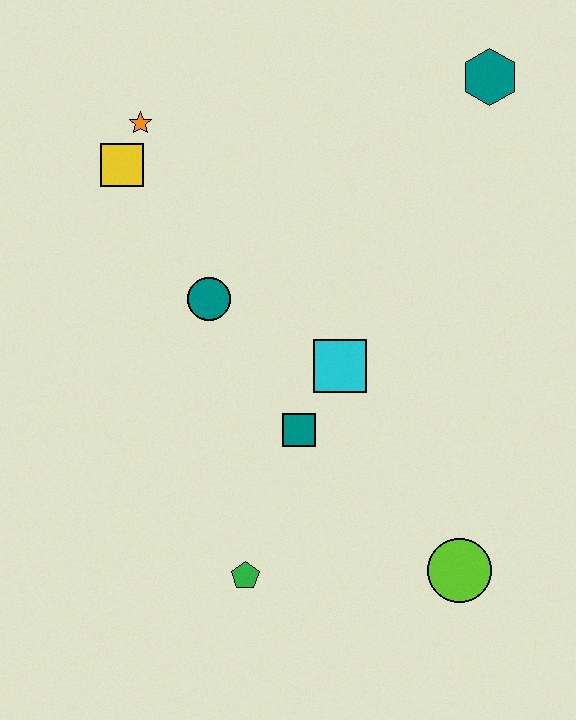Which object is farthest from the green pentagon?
The teal hexagon is farthest from the green pentagon.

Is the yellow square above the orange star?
No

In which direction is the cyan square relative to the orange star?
The cyan square is below the orange star.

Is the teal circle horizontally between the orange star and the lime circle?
Yes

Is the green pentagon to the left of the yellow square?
No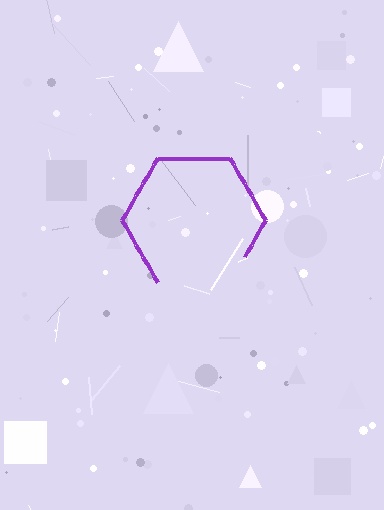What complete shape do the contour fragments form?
The contour fragments form a hexagon.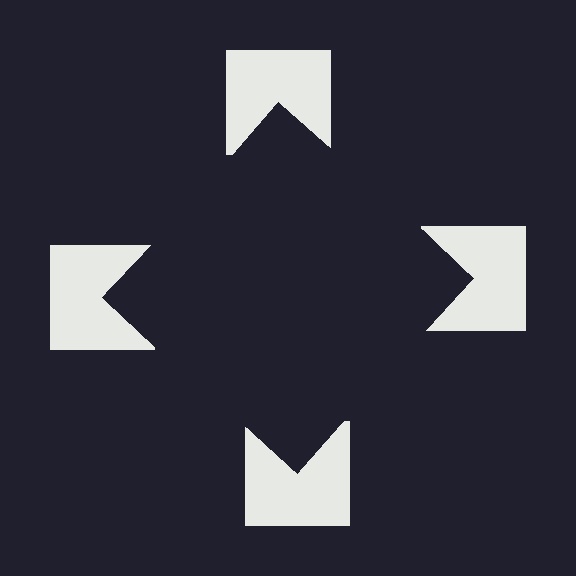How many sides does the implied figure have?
4 sides.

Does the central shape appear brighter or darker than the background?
It typically appears slightly darker than the background, even though no actual brightness change is drawn.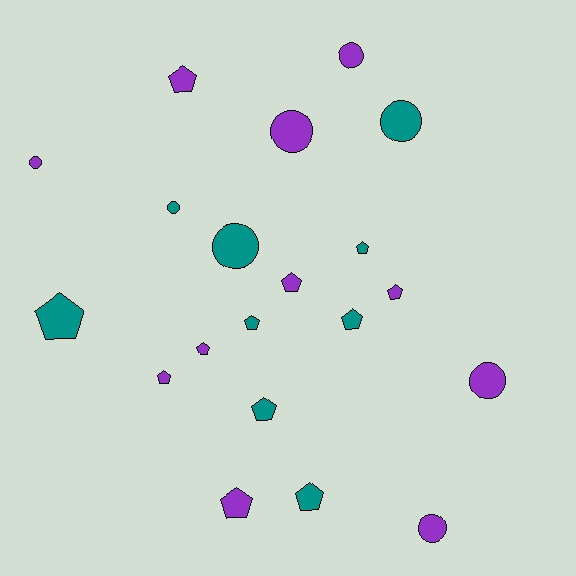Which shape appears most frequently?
Pentagon, with 12 objects.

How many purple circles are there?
There are 5 purple circles.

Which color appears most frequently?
Purple, with 11 objects.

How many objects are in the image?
There are 20 objects.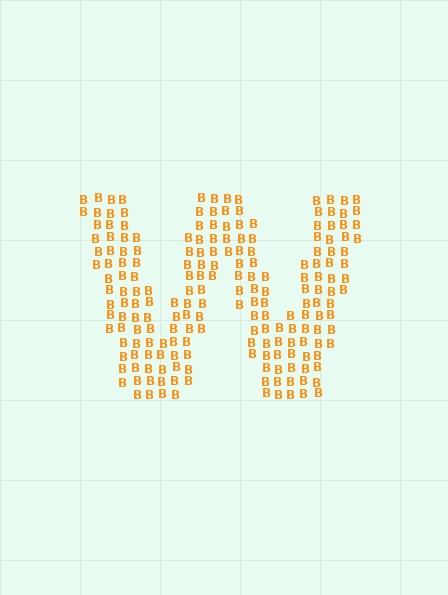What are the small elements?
The small elements are letter B's.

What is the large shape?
The large shape is the letter W.